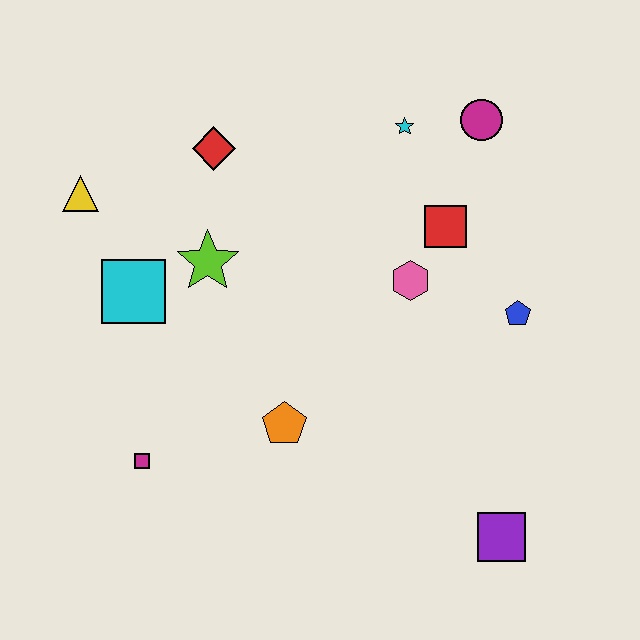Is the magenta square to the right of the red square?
No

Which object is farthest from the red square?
The magenta square is farthest from the red square.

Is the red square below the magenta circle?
Yes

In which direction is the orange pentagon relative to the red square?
The orange pentagon is below the red square.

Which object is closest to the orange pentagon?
The magenta square is closest to the orange pentagon.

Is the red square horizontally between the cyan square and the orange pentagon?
No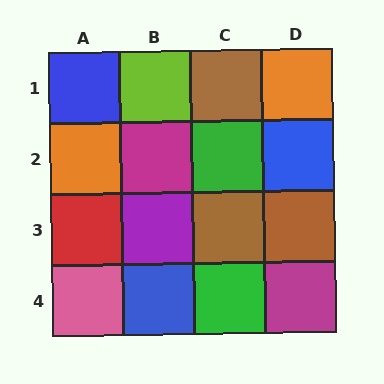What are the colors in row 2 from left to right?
Orange, magenta, green, blue.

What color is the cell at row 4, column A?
Pink.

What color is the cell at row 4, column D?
Magenta.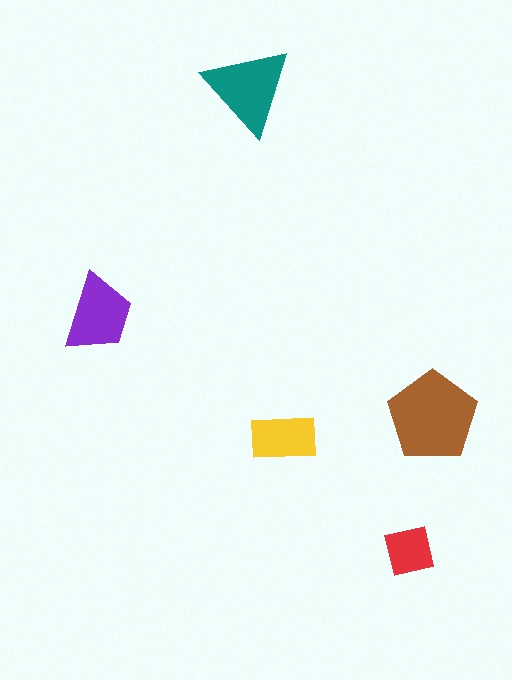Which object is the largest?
The brown pentagon.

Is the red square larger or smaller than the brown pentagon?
Smaller.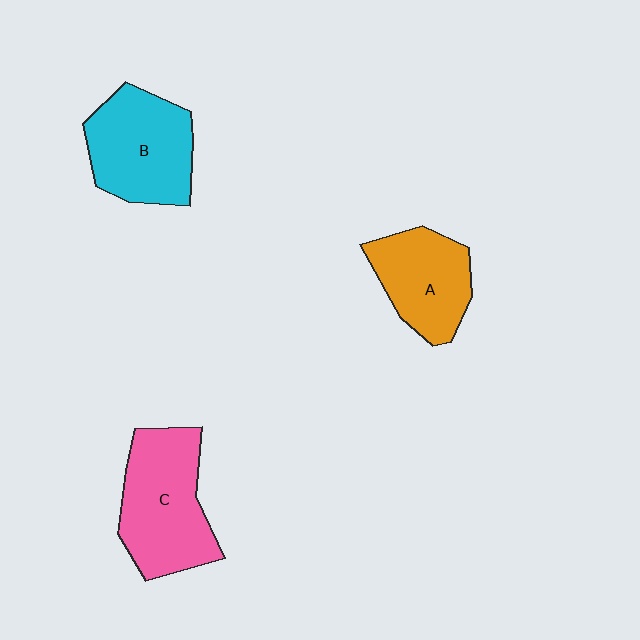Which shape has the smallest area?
Shape A (orange).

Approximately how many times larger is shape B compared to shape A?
Approximately 1.2 times.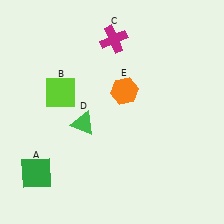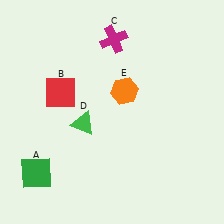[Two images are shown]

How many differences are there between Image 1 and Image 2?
There is 1 difference between the two images.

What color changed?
The square (B) changed from lime in Image 1 to red in Image 2.